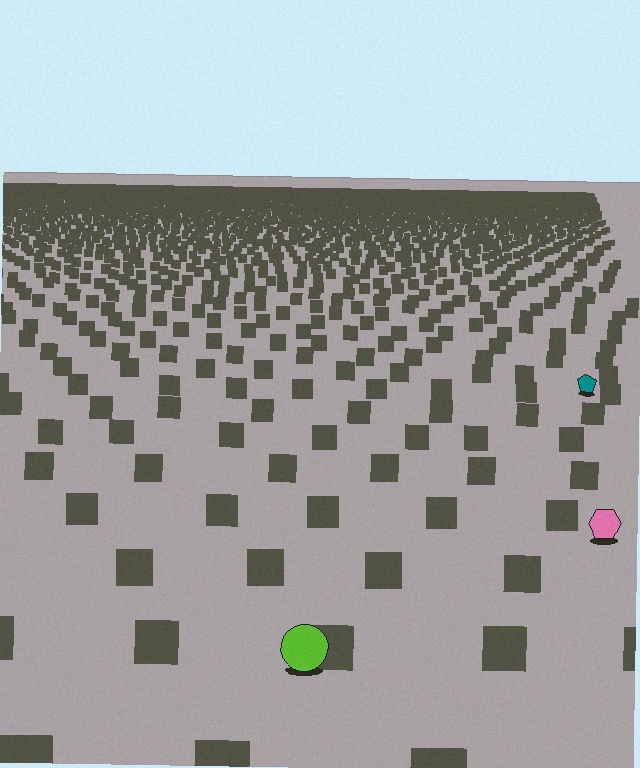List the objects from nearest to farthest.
From nearest to farthest: the lime circle, the pink hexagon, the teal pentagon.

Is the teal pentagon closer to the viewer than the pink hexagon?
No. The pink hexagon is closer — you can tell from the texture gradient: the ground texture is coarser near it.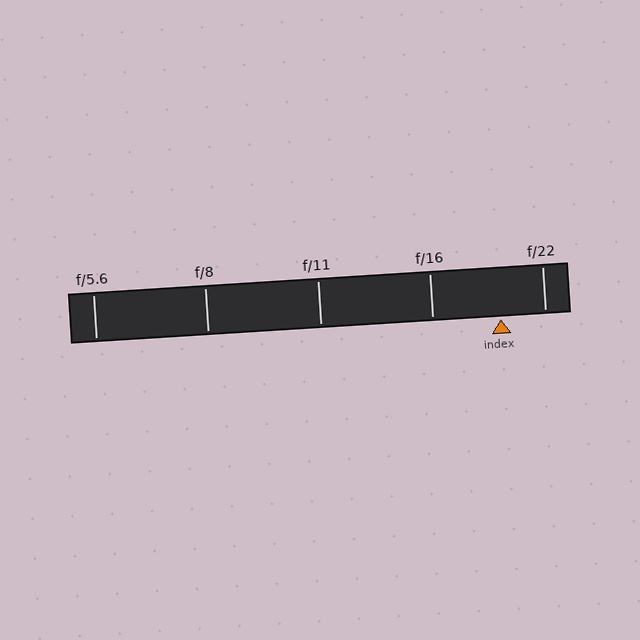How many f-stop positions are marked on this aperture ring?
There are 5 f-stop positions marked.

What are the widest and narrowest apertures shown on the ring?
The widest aperture shown is f/5.6 and the narrowest is f/22.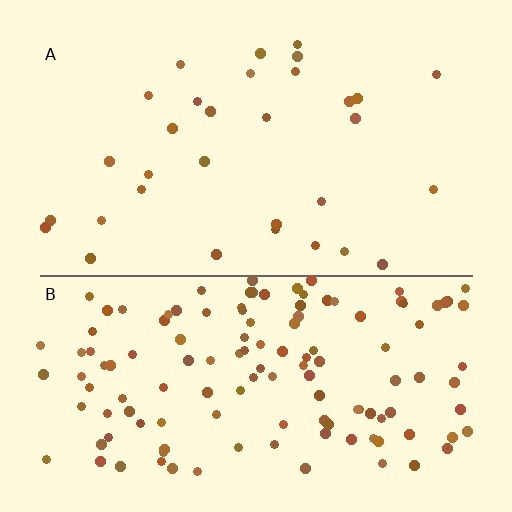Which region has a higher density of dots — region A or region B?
B (the bottom).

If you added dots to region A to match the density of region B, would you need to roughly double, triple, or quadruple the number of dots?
Approximately quadruple.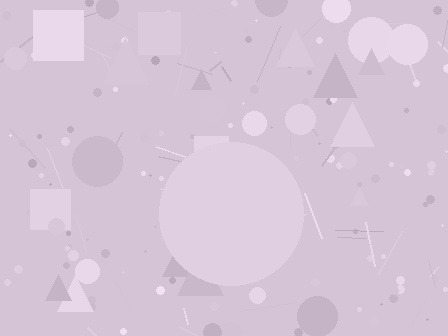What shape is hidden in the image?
A circle is hidden in the image.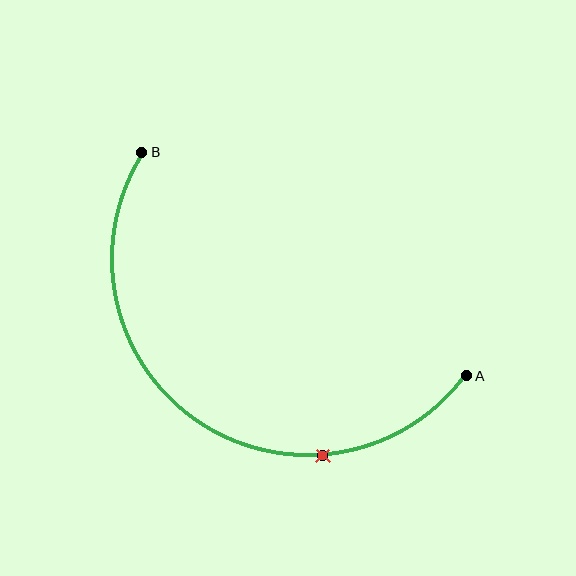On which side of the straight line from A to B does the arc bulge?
The arc bulges below and to the left of the straight line connecting A and B.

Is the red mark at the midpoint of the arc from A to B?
No. The red mark lies on the arc but is closer to endpoint A. The arc midpoint would be at the point on the curve equidistant along the arc from both A and B.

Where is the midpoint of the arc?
The arc midpoint is the point on the curve farthest from the straight line joining A and B. It sits below and to the left of that line.